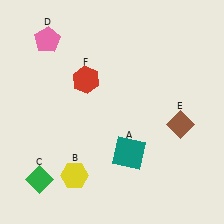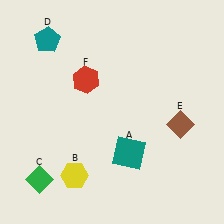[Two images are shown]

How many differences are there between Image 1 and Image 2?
There is 1 difference between the two images.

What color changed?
The pentagon (D) changed from pink in Image 1 to teal in Image 2.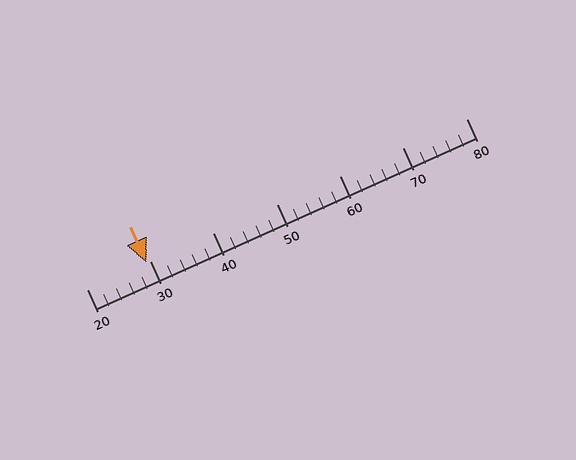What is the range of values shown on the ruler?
The ruler shows values from 20 to 80.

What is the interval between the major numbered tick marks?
The major tick marks are spaced 10 units apart.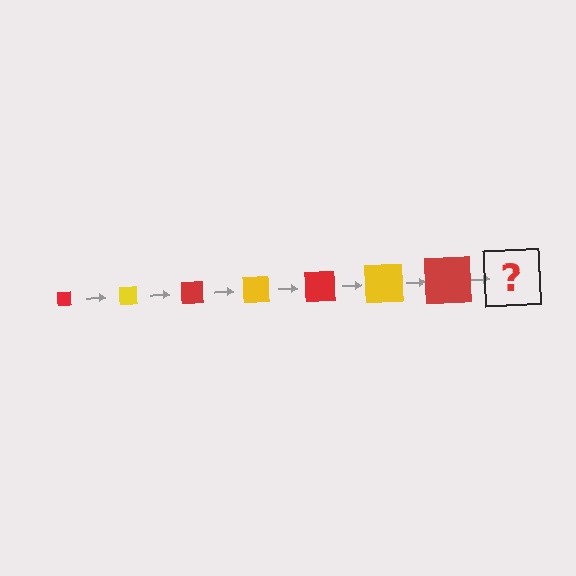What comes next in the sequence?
The next element should be a yellow square, larger than the previous one.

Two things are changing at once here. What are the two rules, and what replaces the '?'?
The two rules are that the square grows larger each step and the color cycles through red and yellow. The '?' should be a yellow square, larger than the previous one.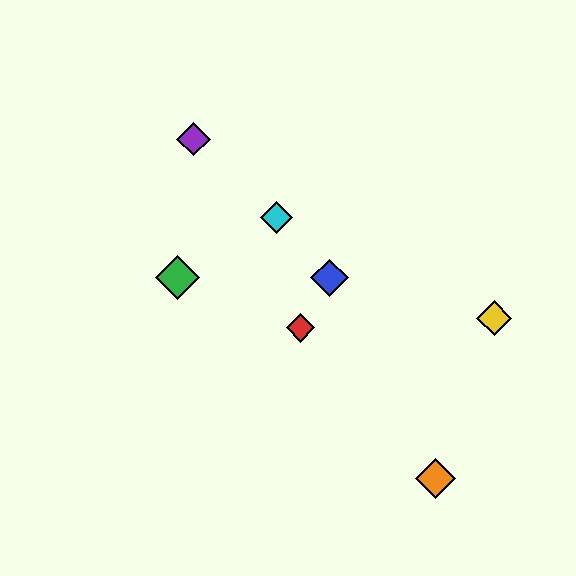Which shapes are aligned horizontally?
The blue diamond, the green diamond are aligned horizontally.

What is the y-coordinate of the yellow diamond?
The yellow diamond is at y≈318.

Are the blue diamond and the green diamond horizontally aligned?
Yes, both are at y≈278.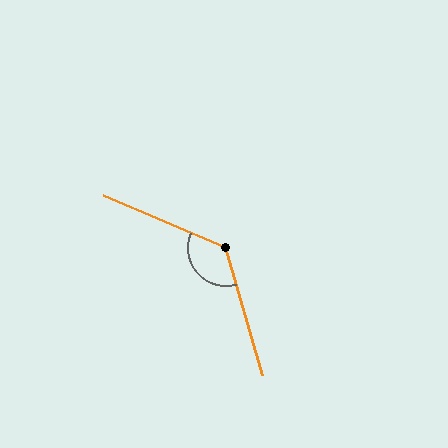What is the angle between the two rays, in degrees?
Approximately 129 degrees.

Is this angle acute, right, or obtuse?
It is obtuse.